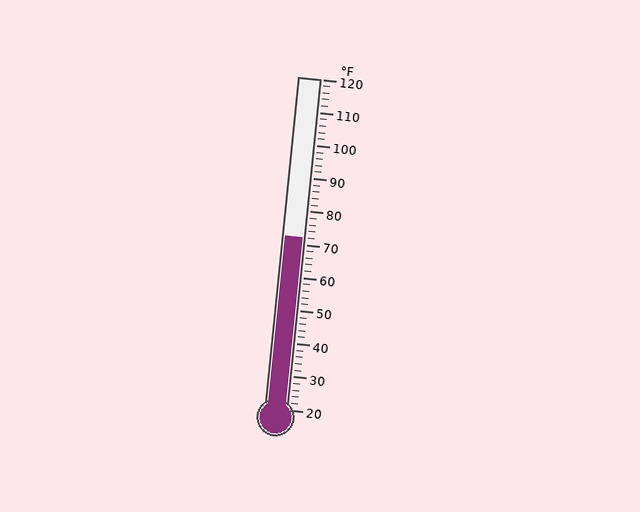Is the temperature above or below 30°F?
The temperature is above 30°F.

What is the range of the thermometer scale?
The thermometer scale ranges from 20°F to 120°F.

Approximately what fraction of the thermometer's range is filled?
The thermometer is filled to approximately 50% of its range.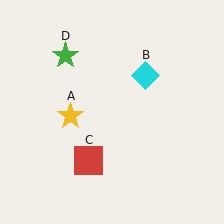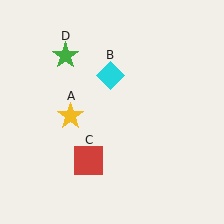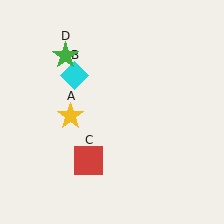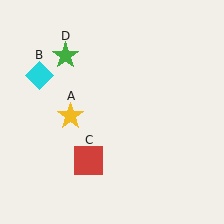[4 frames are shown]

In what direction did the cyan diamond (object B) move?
The cyan diamond (object B) moved left.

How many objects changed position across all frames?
1 object changed position: cyan diamond (object B).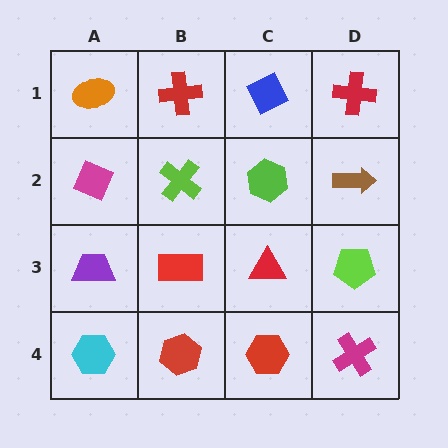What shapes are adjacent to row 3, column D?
A brown arrow (row 2, column D), a magenta cross (row 4, column D), a red triangle (row 3, column C).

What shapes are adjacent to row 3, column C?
A lime hexagon (row 2, column C), a red hexagon (row 4, column C), a red rectangle (row 3, column B), a lime pentagon (row 3, column D).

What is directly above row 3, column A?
A magenta diamond.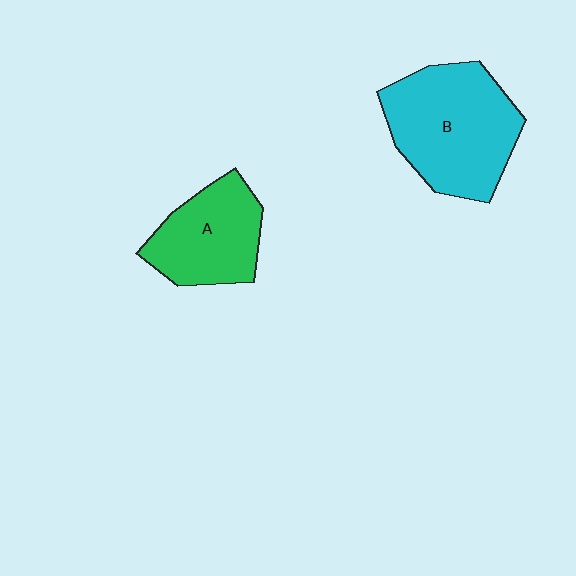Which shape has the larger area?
Shape B (cyan).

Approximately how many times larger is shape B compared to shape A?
Approximately 1.5 times.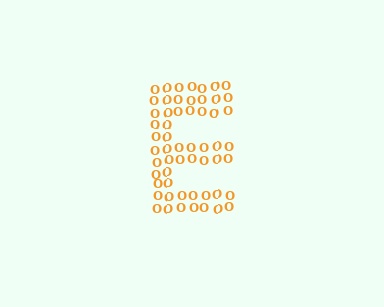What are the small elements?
The small elements are letter O's.